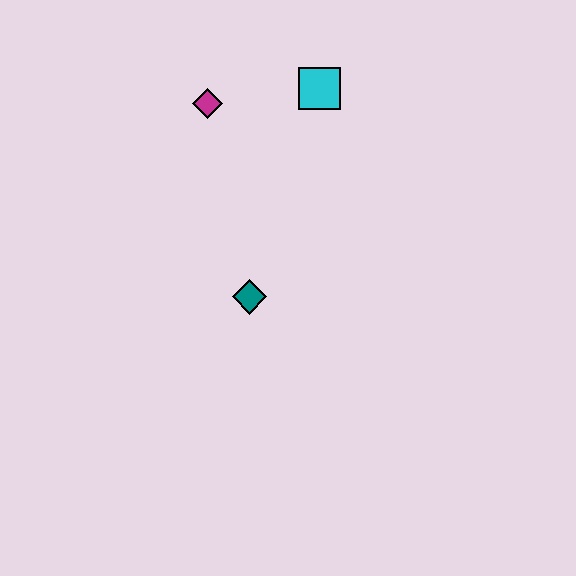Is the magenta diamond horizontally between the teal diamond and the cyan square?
No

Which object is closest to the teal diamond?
The magenta diamond is closest to the teal diamond.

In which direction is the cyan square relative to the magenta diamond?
The cyan square is to the right of the magenta diamond.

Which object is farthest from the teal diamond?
The cyan square is farthest from the teal diamond.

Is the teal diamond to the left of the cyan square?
Yes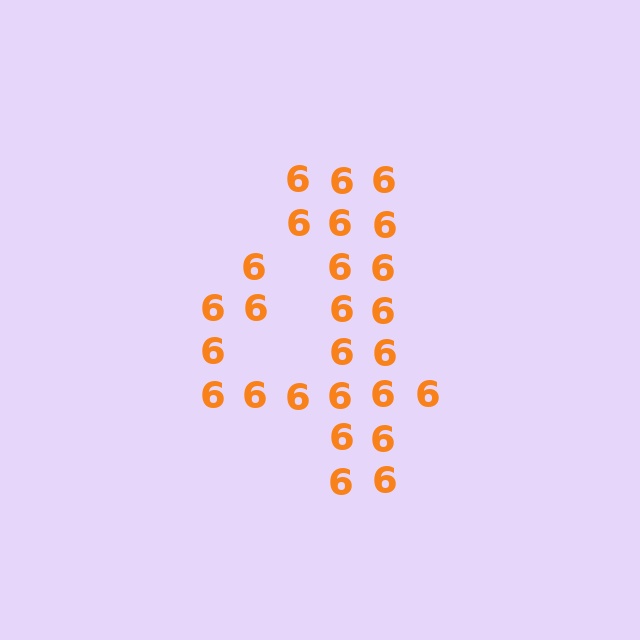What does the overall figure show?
The overall figure shows the digit 4.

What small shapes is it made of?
It is made of small digit 6's.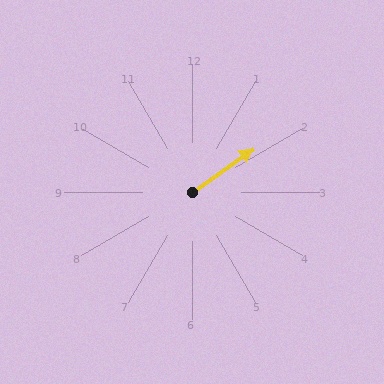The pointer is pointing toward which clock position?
Roughly 2 o'clock.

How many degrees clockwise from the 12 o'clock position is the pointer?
Approximately 55 degrees.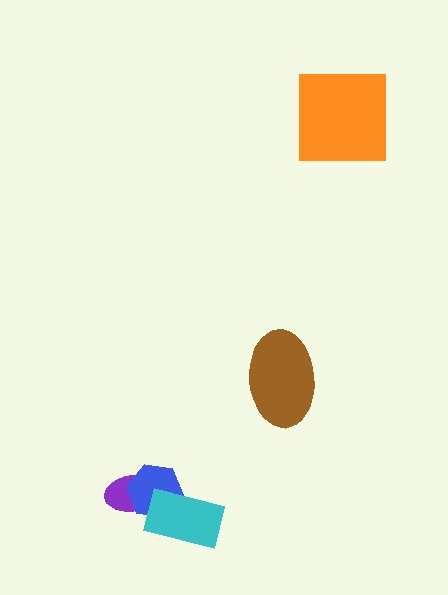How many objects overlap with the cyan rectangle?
1 object overlaps with the cyan rectangle.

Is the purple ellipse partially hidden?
Yes, it is partially covered by another shape.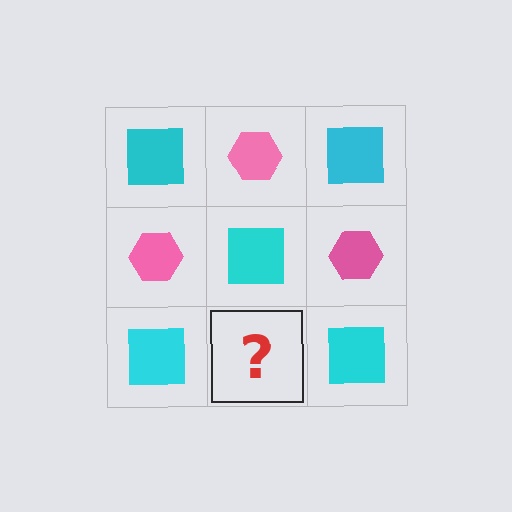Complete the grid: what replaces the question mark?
The question mark should be replaced with a pink hexagon.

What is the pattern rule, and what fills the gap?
The rule is that it alternates cyan square and pink hexagon in a checkerboard pattern. The gap should be filled with a pink hexagon.